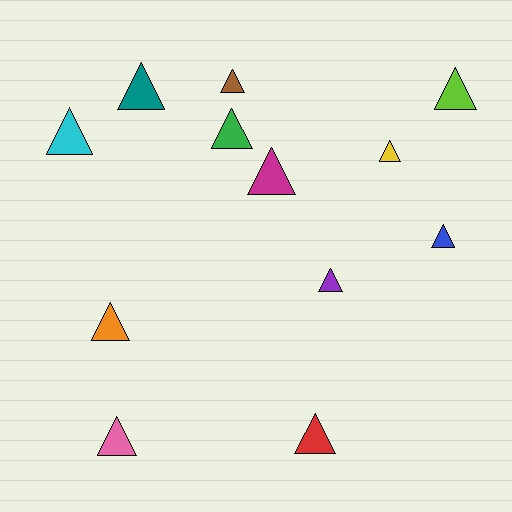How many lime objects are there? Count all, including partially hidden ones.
There is 1 lime object.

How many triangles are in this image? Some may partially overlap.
There are 12 triangles.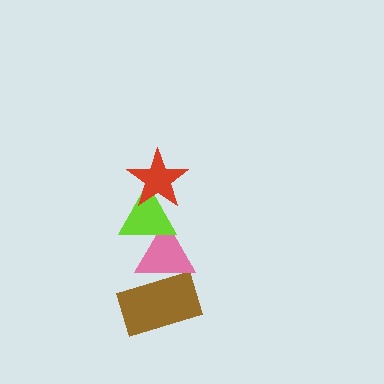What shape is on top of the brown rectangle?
The pink triangle is on top of the brown rectangle.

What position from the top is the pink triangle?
The pink triangle is 3rd from the top.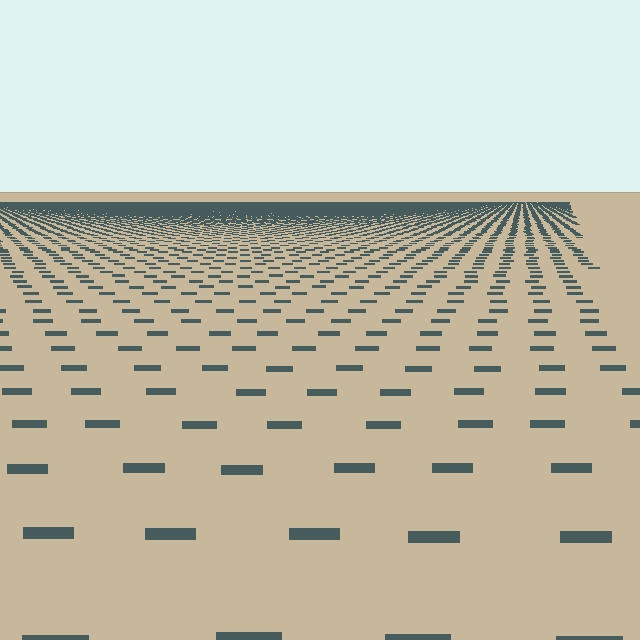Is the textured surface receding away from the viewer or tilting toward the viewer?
The surface is receding away from the viewer. Texture elements get smaller and denser toward the top.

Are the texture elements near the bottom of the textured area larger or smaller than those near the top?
Larger. Near the bottom, elements are closer to the viewer and appear at a bigger on-screen size.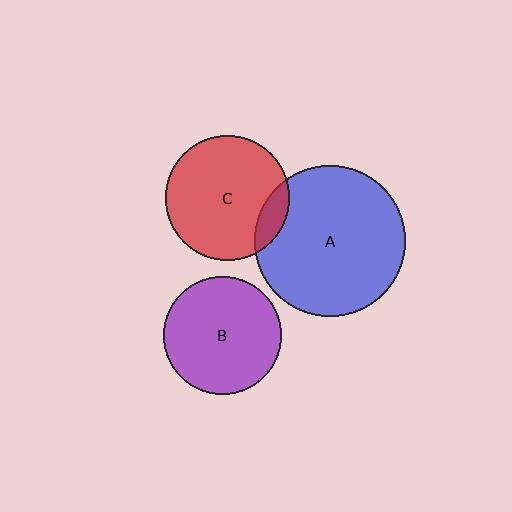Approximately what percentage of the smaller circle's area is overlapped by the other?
Approximately 10%.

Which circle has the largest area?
Circle A (blue).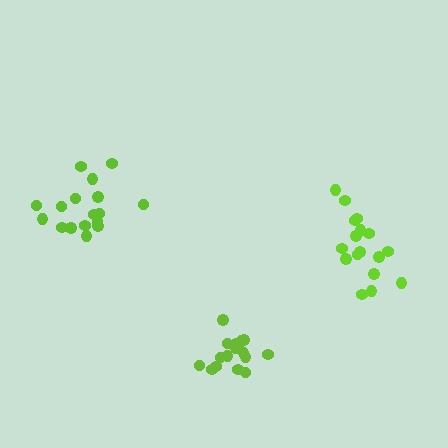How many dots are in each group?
Group 1: 17 dots, Group 2: 17 dots, Group 3: 16 dots (50 total).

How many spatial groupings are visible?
There are 3 spatial groupings.